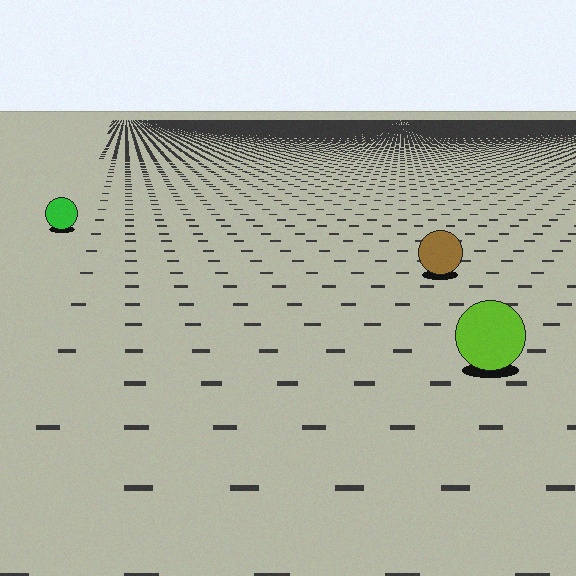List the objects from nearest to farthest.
From nearest to farthest: the lime circle, the brown circle, the green circle.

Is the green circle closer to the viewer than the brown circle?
No. The brown circle is closer — you can tell from the texture gradient: the ground texture is coarser near it.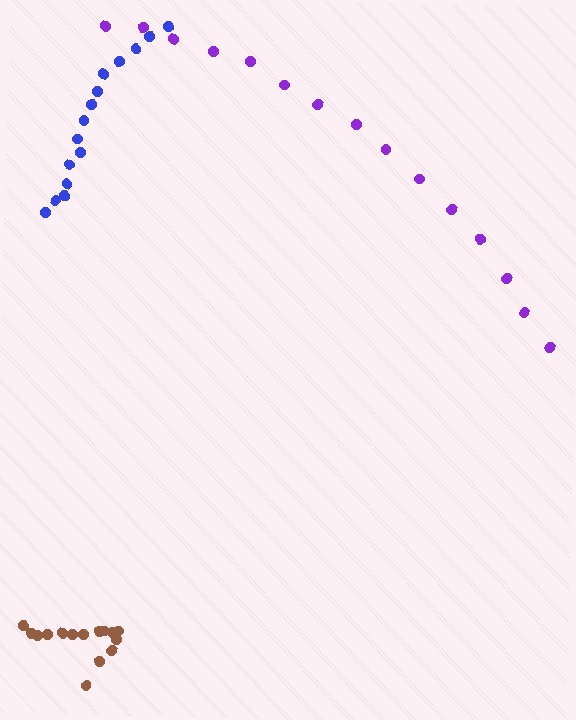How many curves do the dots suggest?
There are 3 distinct paths.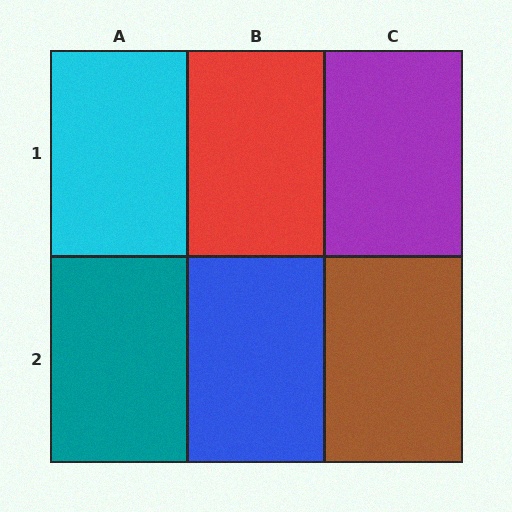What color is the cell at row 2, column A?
Teal.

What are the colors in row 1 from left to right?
Cyan, red, purple.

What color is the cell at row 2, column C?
Brown.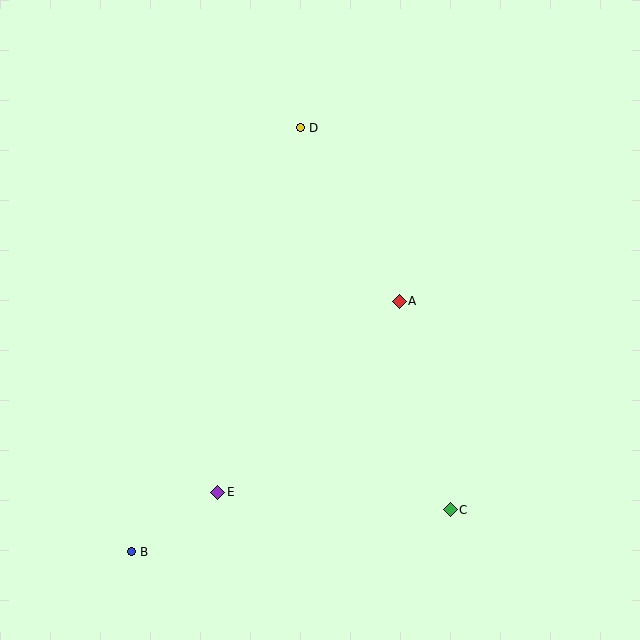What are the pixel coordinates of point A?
Point A is at (399, 301).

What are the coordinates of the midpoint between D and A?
The midpoint between D and A is at (350, 214).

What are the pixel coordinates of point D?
Point D is at (300, 128).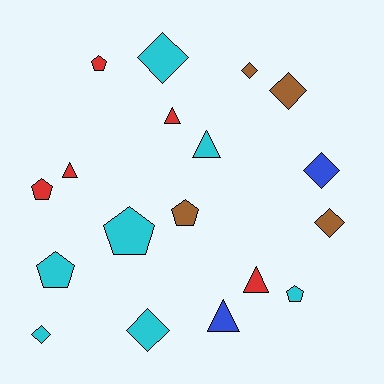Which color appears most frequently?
Cyan, with 7 objects.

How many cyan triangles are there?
There is 1 cyan triangle.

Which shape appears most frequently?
Diamond, with 7 objects.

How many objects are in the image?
There are 18 objects.